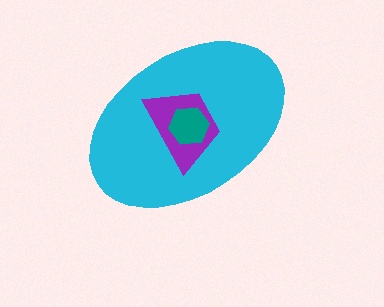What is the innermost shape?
The teal hexagon.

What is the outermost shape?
The cyan ellipse.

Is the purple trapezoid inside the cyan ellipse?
Yes.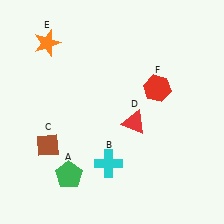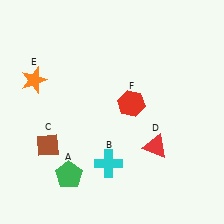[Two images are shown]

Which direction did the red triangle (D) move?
The red triangle (D) moved down.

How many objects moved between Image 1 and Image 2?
3 objects moved between the two images.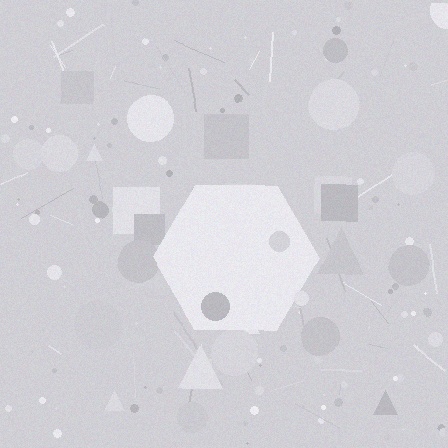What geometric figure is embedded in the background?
A hexagon is embedded in the background.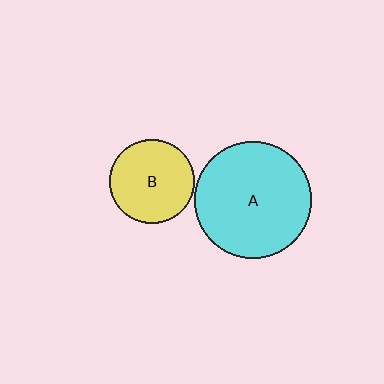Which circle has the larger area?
Circle A (cyan).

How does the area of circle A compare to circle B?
Approximately 1.9 times.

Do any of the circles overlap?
No, none of the circles overlap.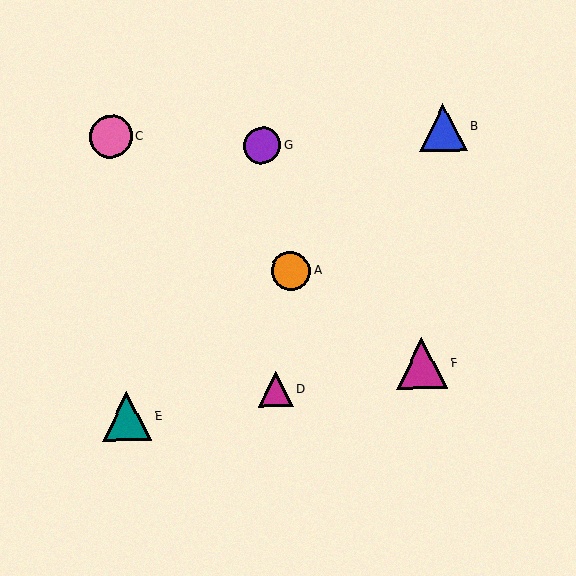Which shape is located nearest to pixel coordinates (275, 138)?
The purple circle (labeled G) at (262, 145) is nearest to that location.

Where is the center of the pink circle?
The center of the pink circle is at (111, 137).